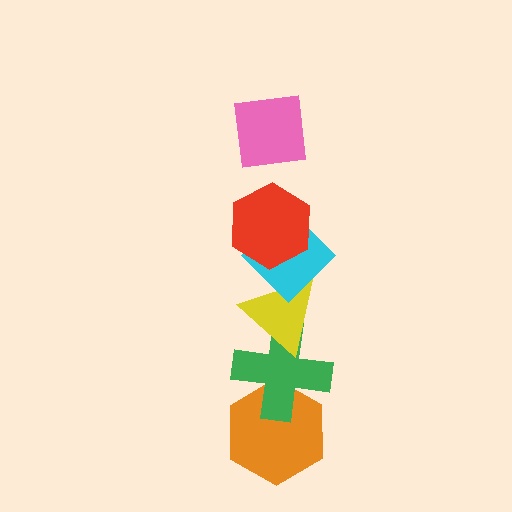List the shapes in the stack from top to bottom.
From top to bottom: the pink square, the red hexagon, the cyan diamond, the yellow triangle, the green cross, the orange hexagon.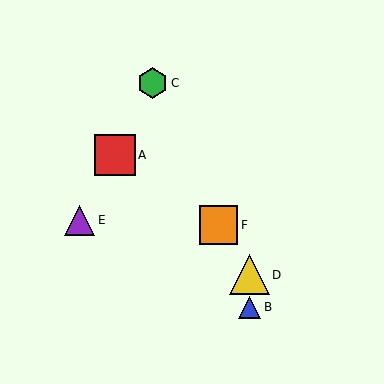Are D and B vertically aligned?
Yes, both are at x≈249.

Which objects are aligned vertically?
Objects B, D are aligned vertically.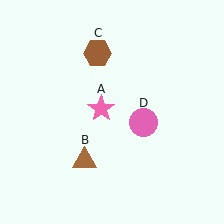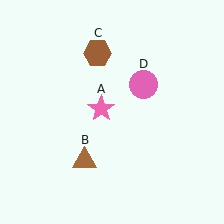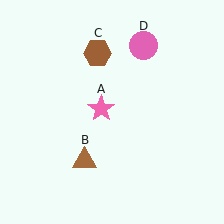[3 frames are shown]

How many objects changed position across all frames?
1 object changed position: pink circle (object D).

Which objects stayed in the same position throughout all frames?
Pink star (object A) and brown triangle (object B) and brown hexagon (object C) remained stationary.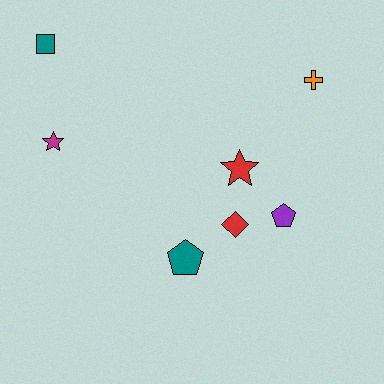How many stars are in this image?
There are 2 stars.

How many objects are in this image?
There are 7 objects.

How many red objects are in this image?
There are 2 red objects.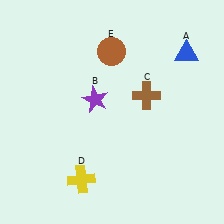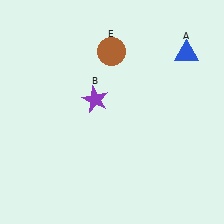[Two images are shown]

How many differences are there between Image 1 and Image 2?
There are 2 differences between the two images.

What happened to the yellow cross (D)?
The yellow cross (D) was removed in Image 2. It was in the bottom-left area of Image 1.